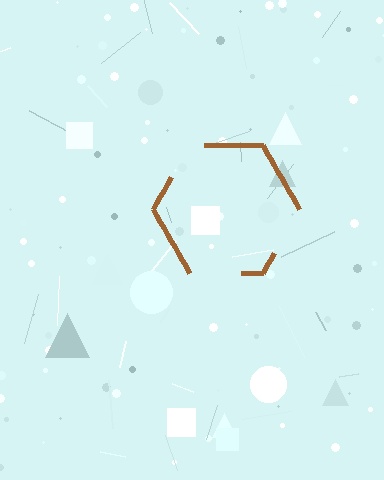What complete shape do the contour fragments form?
The contour fragments form a hexagon.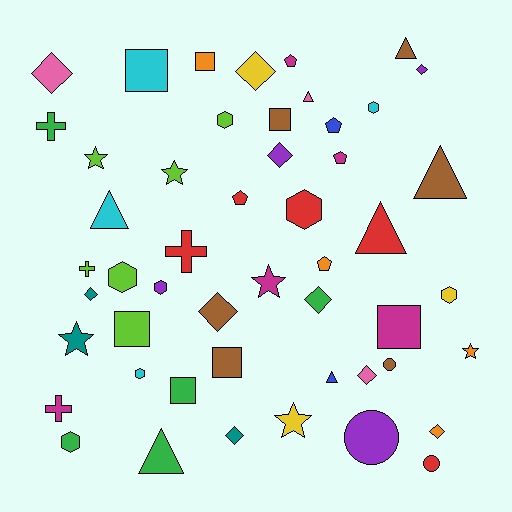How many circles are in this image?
There are 3 circles.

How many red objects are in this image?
There are 5 red objects.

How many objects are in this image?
There are 50 objects.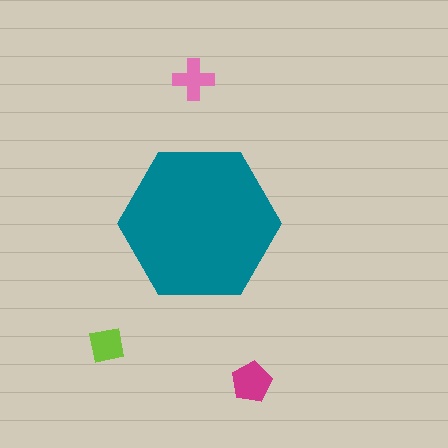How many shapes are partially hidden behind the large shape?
0 shapes are partially hidden.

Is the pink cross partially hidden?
No, the pink cross is fully visible.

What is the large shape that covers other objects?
A teal hexagon.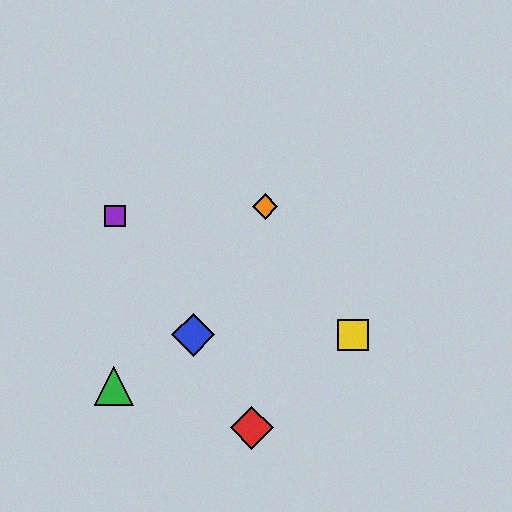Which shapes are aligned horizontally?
The blue diamond, the yellow square are aligned horizontally.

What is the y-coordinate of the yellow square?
The yellow square is at y≈335.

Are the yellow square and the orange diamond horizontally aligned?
No, the yellow square is at y≈335 and the orange diamond is at y≈206.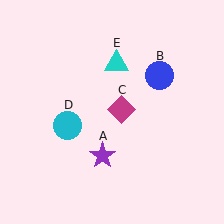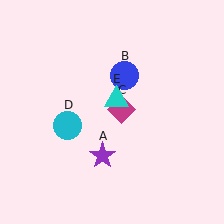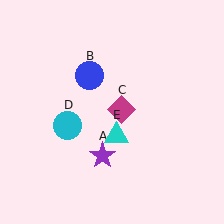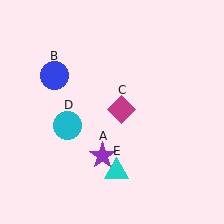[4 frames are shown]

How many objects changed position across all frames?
2 objects changed position: blue circle (object B), cyan triangle (object E).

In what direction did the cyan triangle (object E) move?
The cyan triangle (object E) moved down.